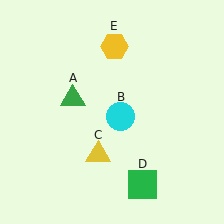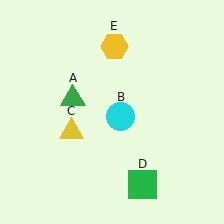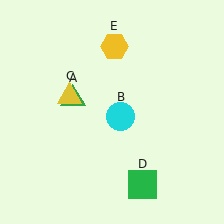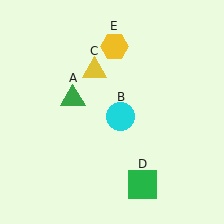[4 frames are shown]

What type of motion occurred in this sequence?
The yellow triangle (object C) rotated clockwise around the center of the scene.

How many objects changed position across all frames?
1 object changed position: yellow triangle (object C).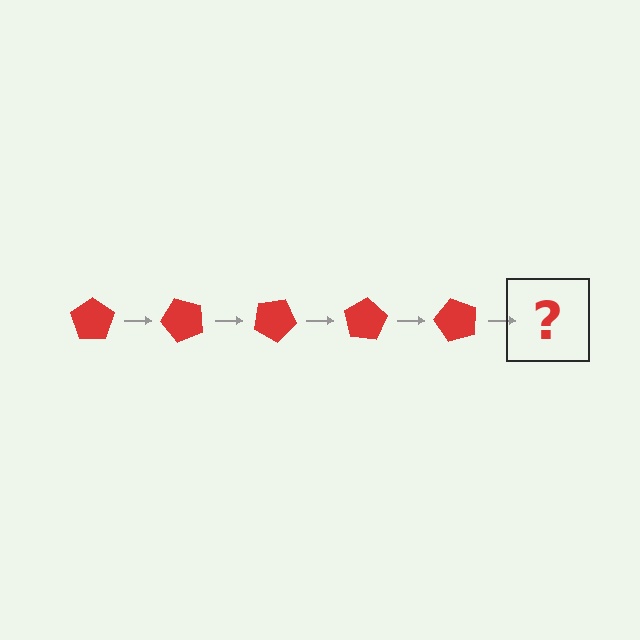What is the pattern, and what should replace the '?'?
The pattern is that the pentagon rotates 50 degrees each step. The '?' should be a red pentagon rotated 250 degrees.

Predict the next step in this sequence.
The next step is a red pentagon rotated 250 degrees.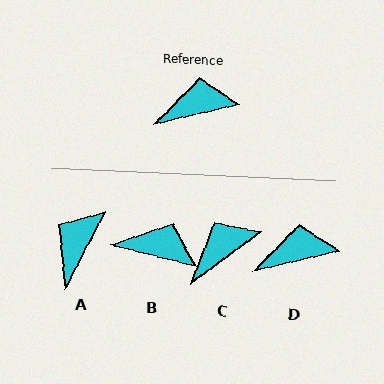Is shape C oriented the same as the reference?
No, it is off by about 23 degrees.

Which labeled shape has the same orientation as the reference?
D.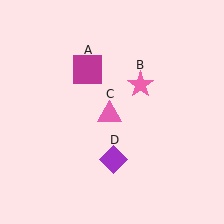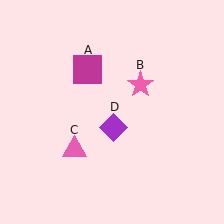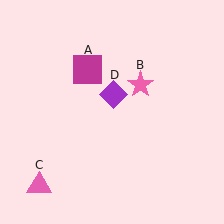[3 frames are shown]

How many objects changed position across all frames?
2 objects changed position: pink triangle (object C), purple diamond (object D).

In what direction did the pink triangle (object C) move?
The pink triangle (object C) moved down and to the left.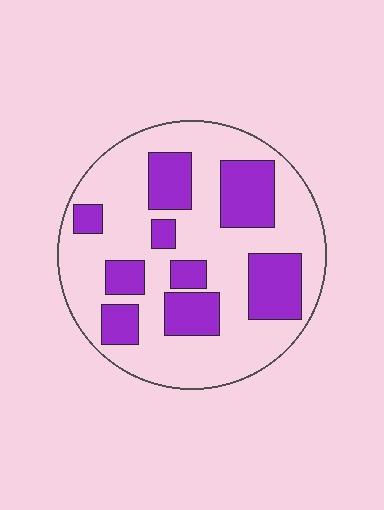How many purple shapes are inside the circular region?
9.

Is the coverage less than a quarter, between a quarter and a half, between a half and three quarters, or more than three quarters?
Between a quarter and a half.